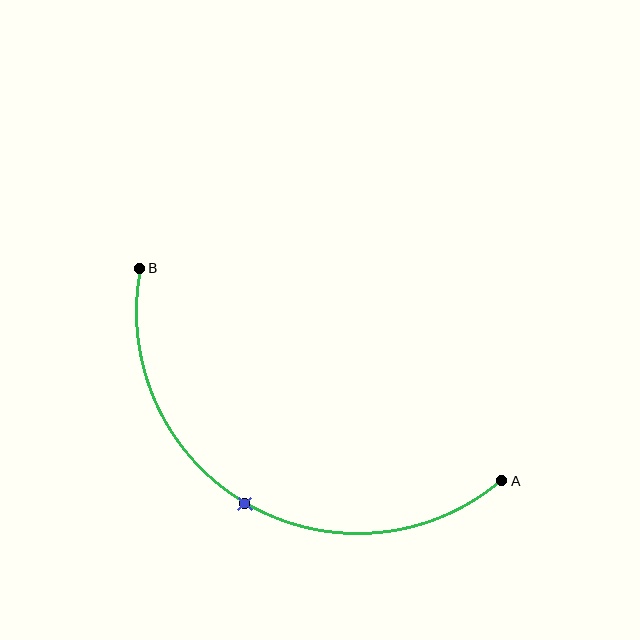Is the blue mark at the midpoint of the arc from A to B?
Yes. The blue mark lies on the arc at equal arc-length from both A and B — it is the arc midpoint.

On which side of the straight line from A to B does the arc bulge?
The arc bulges below the straight line connecting A and B.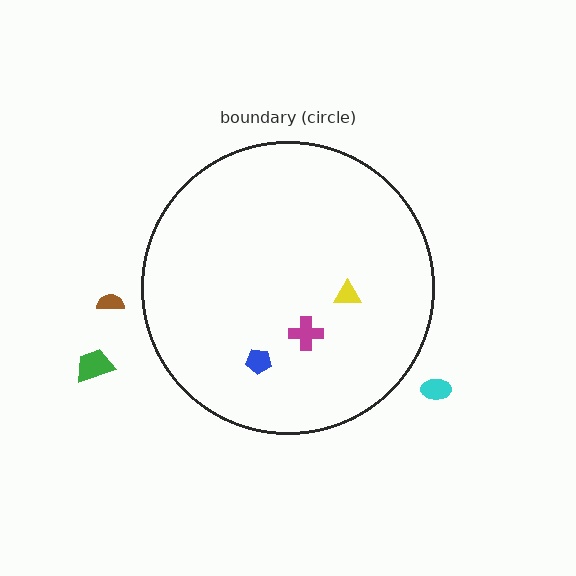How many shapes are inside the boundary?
3 inside, 3 outside.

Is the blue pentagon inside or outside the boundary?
Inside.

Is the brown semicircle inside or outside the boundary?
Outside.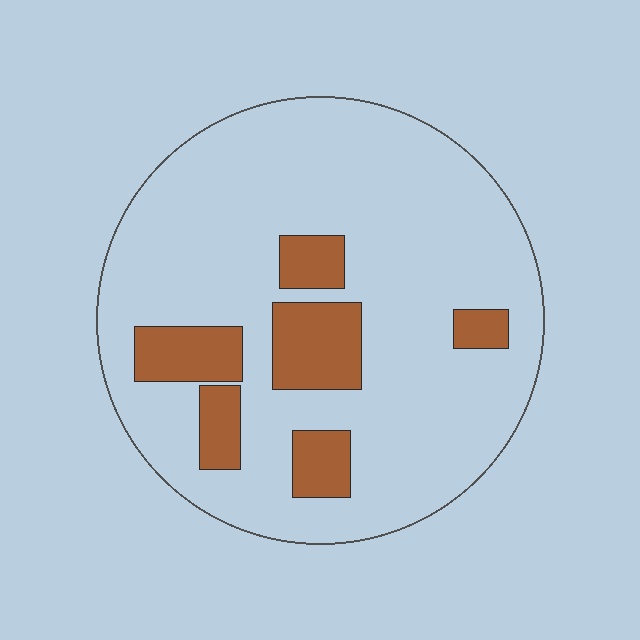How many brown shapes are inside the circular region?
6.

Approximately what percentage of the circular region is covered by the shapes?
Approximately 15%.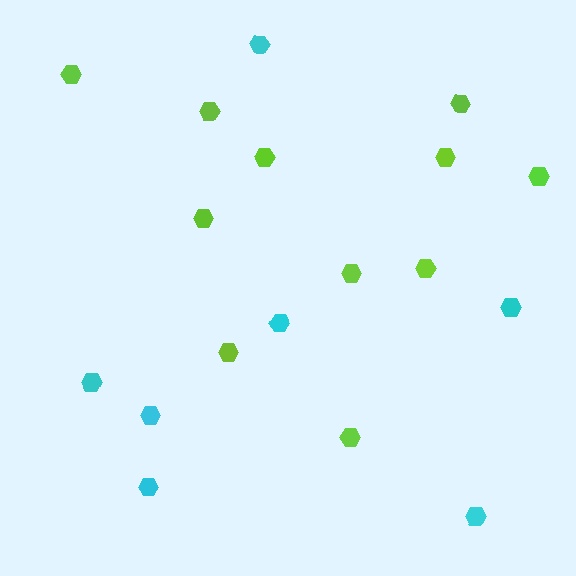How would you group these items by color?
There are 2 groups: one group of lime hexagons (11) and one group of cyan hexagons (7).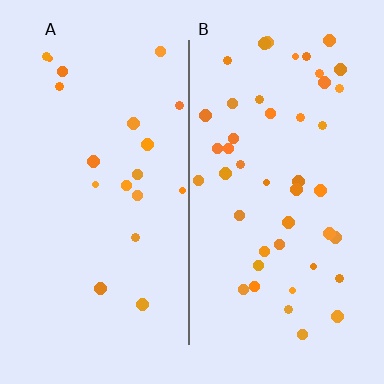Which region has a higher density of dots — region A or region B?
B (the right).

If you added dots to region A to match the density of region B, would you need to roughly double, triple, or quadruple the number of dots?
Approximately double.